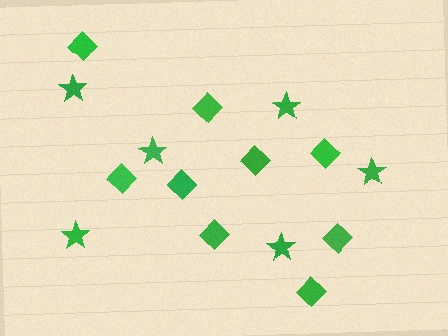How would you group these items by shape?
There are 2 groups: one group of stars (6) and one group of diamonds (9).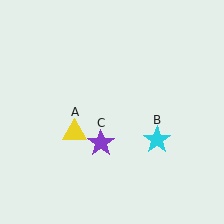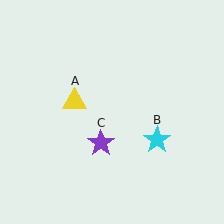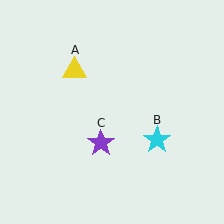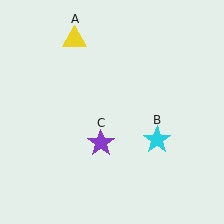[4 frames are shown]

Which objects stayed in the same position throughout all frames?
Cyan star (object B) and purple star (object C) remained stationary.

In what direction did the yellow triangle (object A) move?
The yellow triangle (object A) moved up.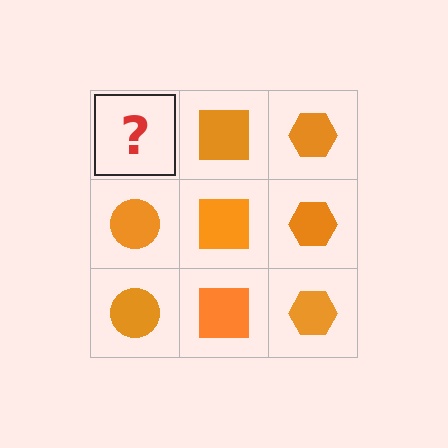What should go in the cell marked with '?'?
The missing cell should contain an orange circle.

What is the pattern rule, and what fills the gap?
The rule is that each column has a consistent shape. The gap should be filled with an orange circle.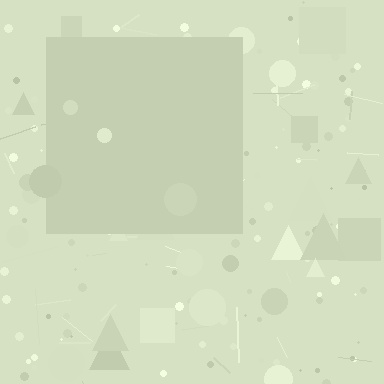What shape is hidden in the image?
A square is hidden in the image.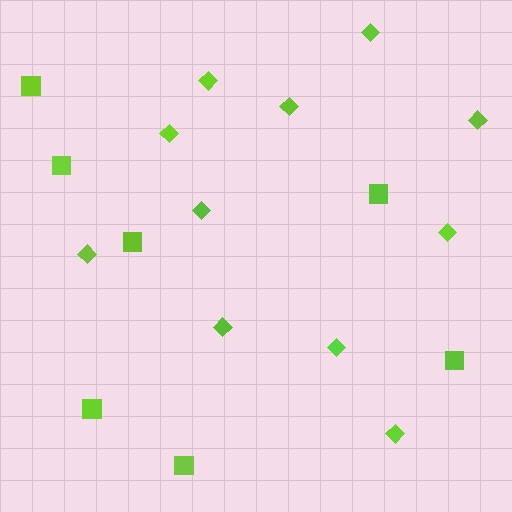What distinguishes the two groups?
There are 2 groups: one group of diamonds (11) and one group of squares (7).